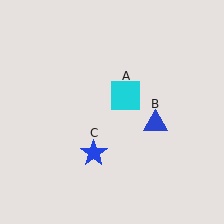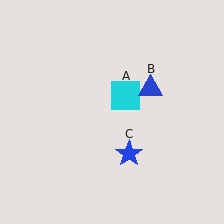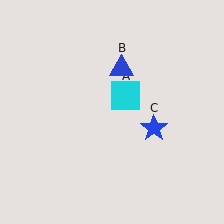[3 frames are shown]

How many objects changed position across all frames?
2 objects changed position: blue triangle (object B), blue star (object C).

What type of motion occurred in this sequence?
The blue triangle (object B), blue star (object C) rotated counterclockwise around the center of the scene.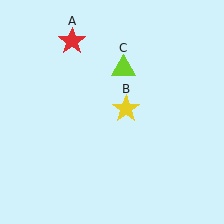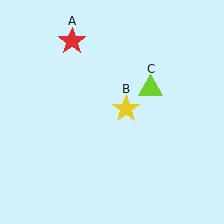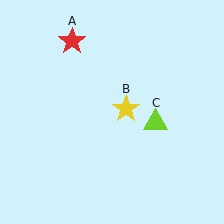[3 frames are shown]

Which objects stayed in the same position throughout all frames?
Red star (object A) and yellow star (object B) remained stationary.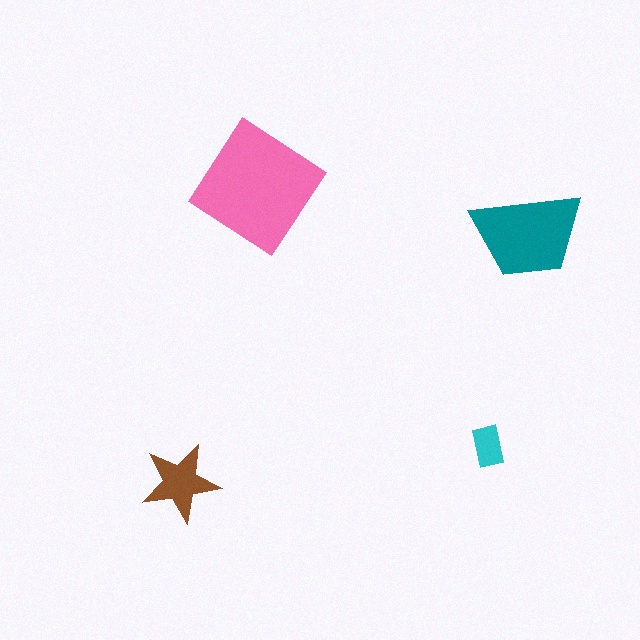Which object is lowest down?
The brown star is bottommost.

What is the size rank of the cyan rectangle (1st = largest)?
4th.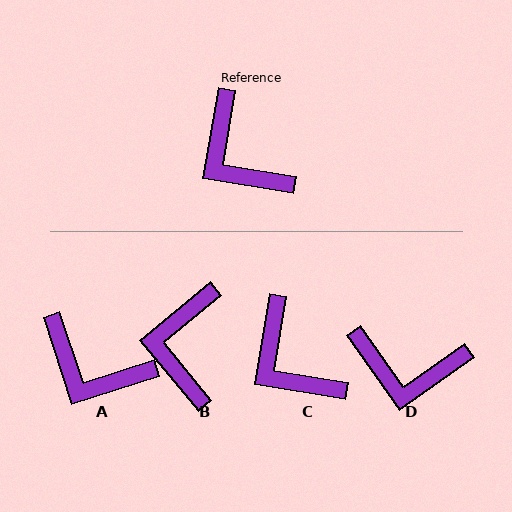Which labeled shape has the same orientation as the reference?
C.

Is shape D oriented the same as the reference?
No, it is off by about 45 degrees.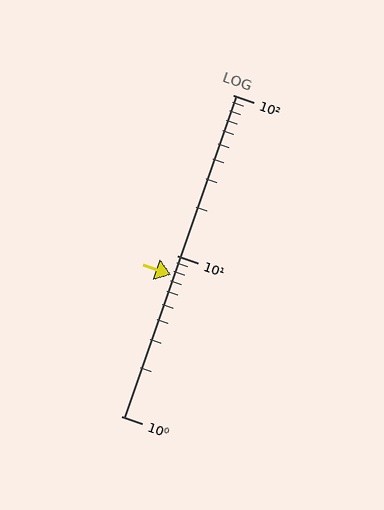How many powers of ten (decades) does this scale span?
The scale spans 2 decades, from 1 to 100.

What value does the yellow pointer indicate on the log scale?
The pointer indicates approximately 7.6.